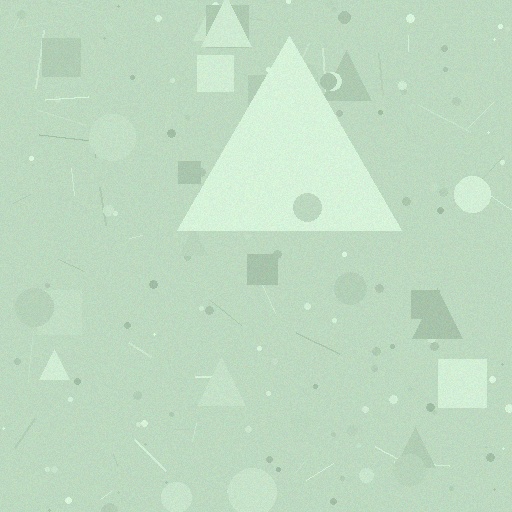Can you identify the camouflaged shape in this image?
The camouflaged shape is a triangle.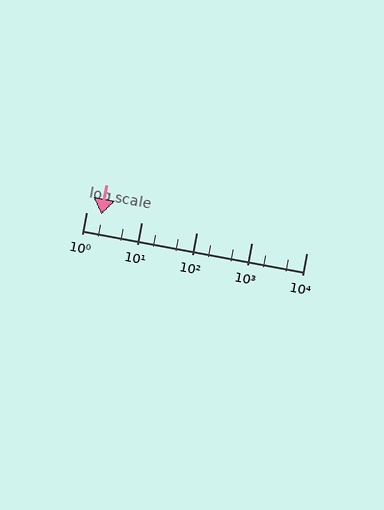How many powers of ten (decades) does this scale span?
The scale spans 4 decades, from 1 to 10000.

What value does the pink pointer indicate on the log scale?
The pointer indicates approximately 1.9.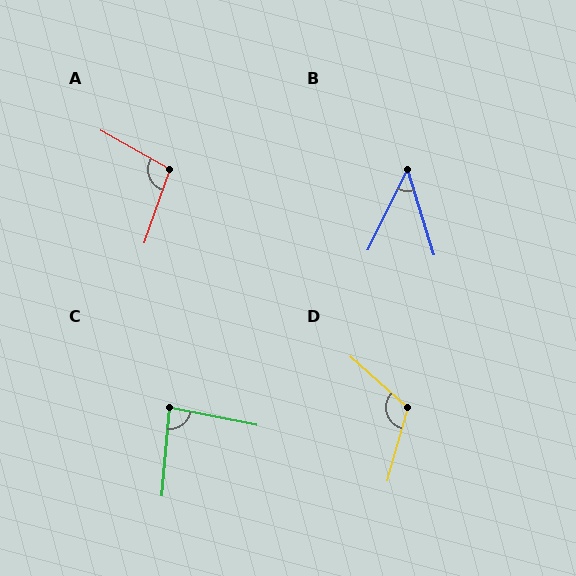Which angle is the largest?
D, at approximately 116 degrees.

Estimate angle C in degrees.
Approximately 83 degrees.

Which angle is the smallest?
B, at approximately 43 degrees.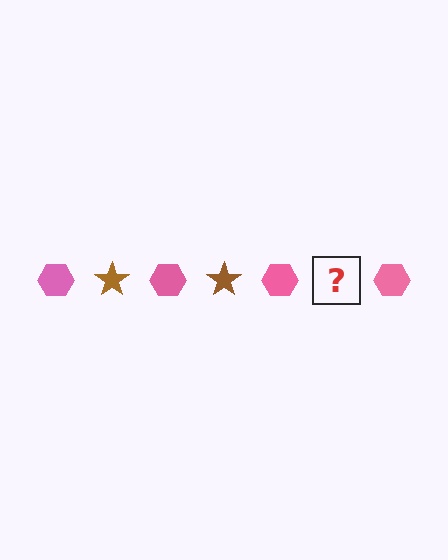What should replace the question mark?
The question mark should be replaced with a brown star.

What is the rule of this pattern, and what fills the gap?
The rule is that the pattern alternates between pink hexagon and brown star. The gap should be filled with a brown star.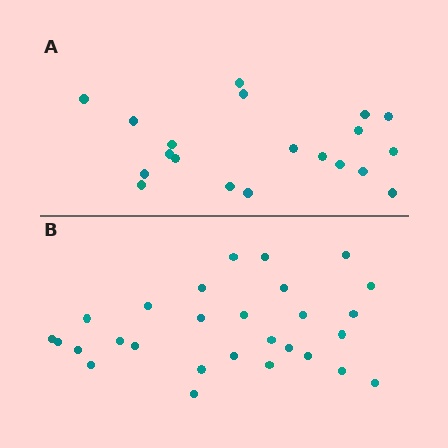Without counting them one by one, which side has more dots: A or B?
Region B (the bottom region) has more dots.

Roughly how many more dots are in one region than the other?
Region B has roughly 8 or so more dots than region A.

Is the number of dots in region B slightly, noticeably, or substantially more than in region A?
Region B has noticeably more, but not dramatically so. The ratio is roughly 1.4 to 1.